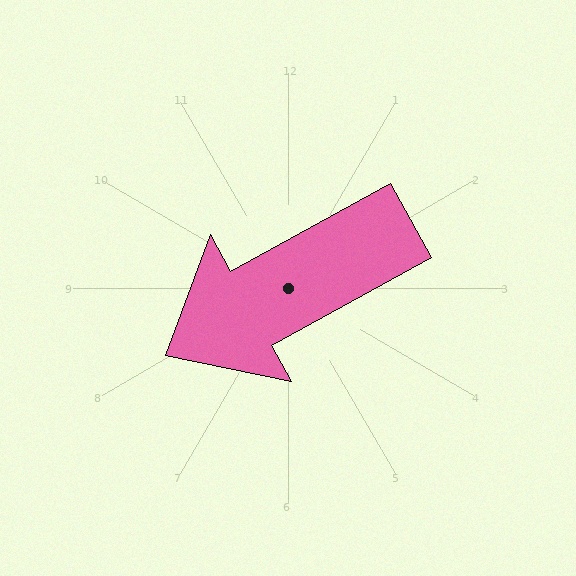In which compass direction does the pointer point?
Southwest.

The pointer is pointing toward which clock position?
Roughly 8 o'clock.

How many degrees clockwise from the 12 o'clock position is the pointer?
Approximately 241 degrees.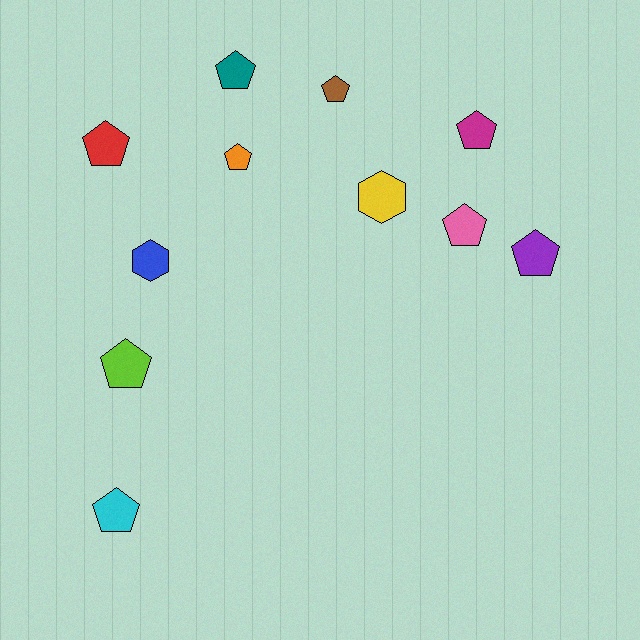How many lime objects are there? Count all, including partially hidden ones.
There is 1 lime object.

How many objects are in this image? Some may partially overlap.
There are 11 objects.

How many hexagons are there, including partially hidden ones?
There are 2 hexagons.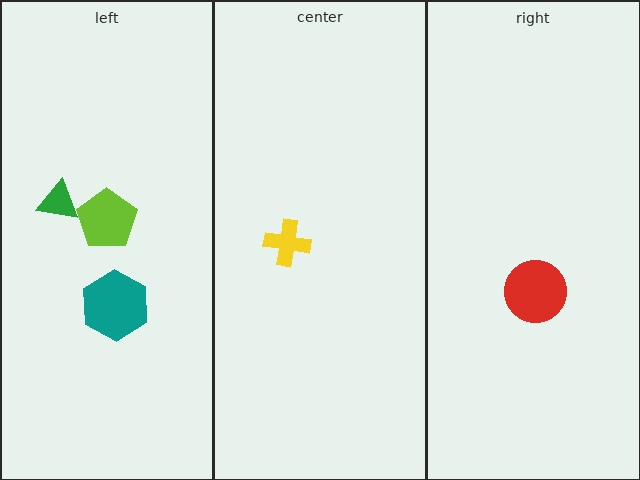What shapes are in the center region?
The yellow cross.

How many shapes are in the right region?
1.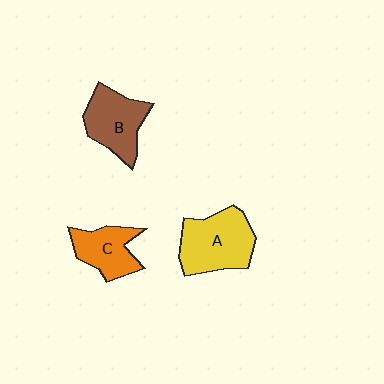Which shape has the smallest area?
Shape C (orange).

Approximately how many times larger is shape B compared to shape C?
Approximately 1.2 times.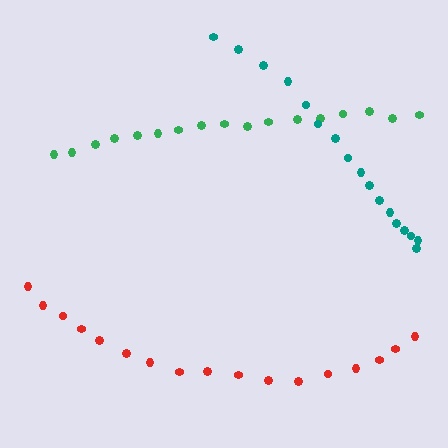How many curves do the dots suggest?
There are 3 distinct paths.